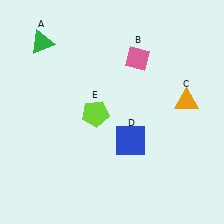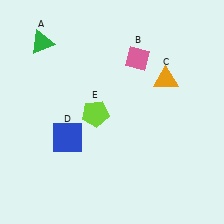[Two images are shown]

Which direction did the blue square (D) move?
The blue square (D) moved left.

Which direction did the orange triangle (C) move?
The orange triangle (C) moved up.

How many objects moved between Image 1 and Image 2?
2 objects moved between the two images.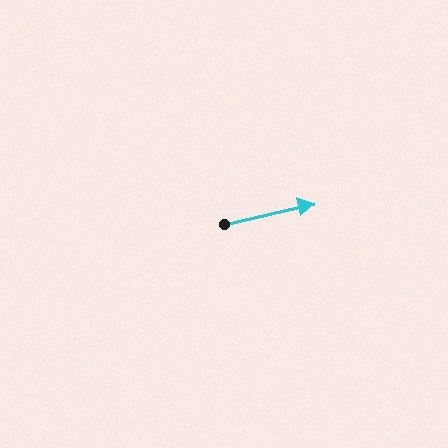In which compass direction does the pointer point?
East.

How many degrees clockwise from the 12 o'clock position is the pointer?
Approximately 77 degrees.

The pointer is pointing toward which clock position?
Roughly 3 o'clock.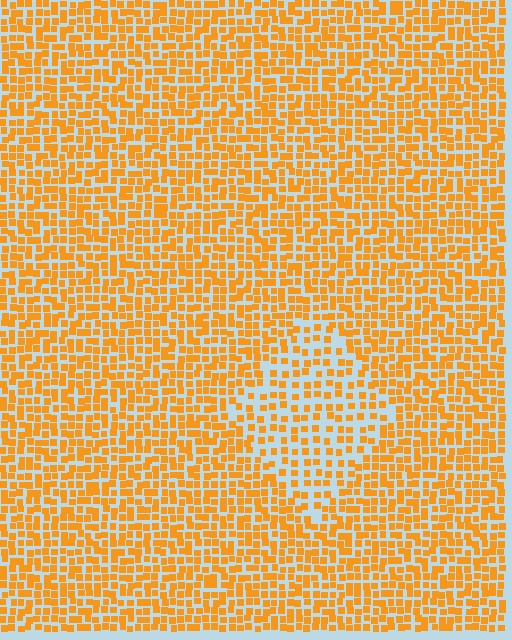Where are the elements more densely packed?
The elements are more densely packed outside the diamond boundary.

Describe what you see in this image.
The image contains small orange elements arranged at two different densities. A diamond-shaped region is visible where the elements are less densely packed than the surrounding area.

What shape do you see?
I see a diamond.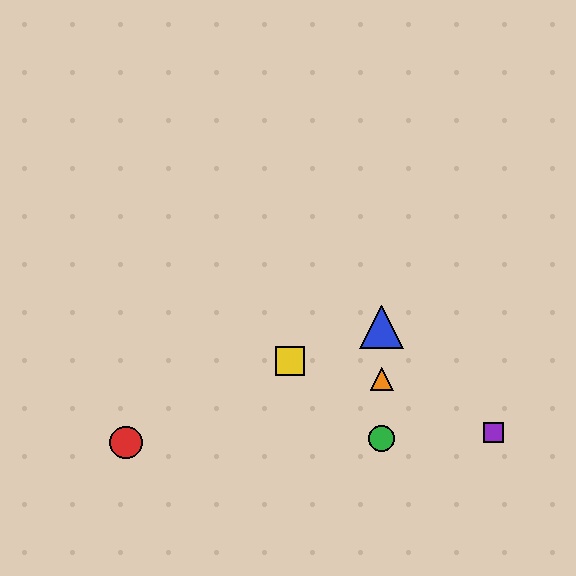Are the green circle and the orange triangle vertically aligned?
Yes, both are at x≈382.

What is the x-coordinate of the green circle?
The green circle is at x≈382.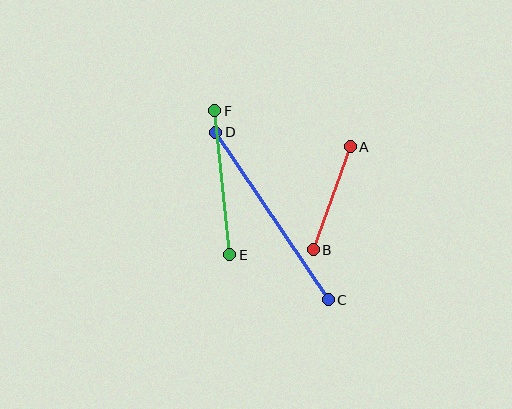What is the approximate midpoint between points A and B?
The midpoint is at approximately (332, 198) pixels.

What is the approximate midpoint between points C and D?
The midpoint is at approximately (272, 216) pixels.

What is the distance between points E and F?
The distance is approximately 145 pixels.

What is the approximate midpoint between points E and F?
The midpoint is at approximately (222, 183) pixels.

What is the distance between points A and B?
The distance is approximately 110 pixels.